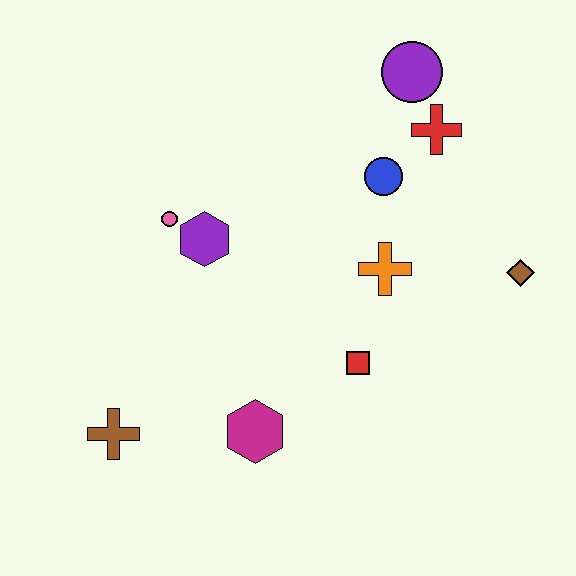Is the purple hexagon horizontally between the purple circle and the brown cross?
Yes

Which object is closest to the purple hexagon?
The pink circle is closest to the purple hexagon.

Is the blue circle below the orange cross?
No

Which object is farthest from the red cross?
The brown cross is farthest from the red cross.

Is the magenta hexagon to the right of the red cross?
No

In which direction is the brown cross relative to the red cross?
The brown cross is to the left of the red cross.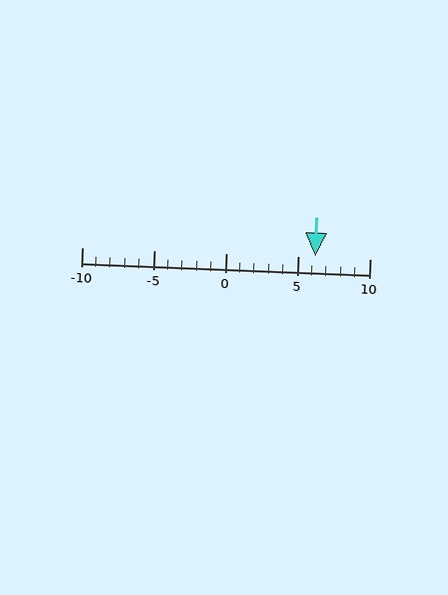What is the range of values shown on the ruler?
The ruler shows values from -10 to 10.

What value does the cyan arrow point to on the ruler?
The cyan arrow points to approximately 6.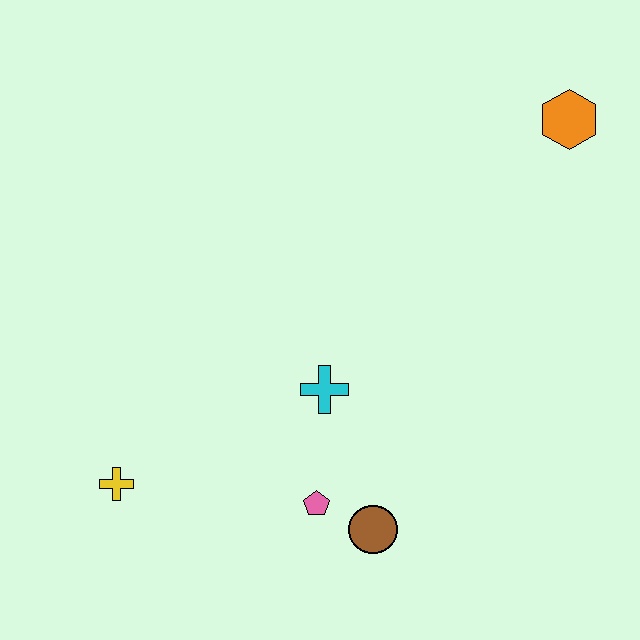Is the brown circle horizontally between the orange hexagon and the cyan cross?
Yes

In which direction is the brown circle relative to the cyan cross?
The brown circle is below the cyan cross.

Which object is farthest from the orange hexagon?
The yellow cross is farthest from the orange hexagon.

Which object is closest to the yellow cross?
The pink pentagon is closest to the yellow cross.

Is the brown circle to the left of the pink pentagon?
No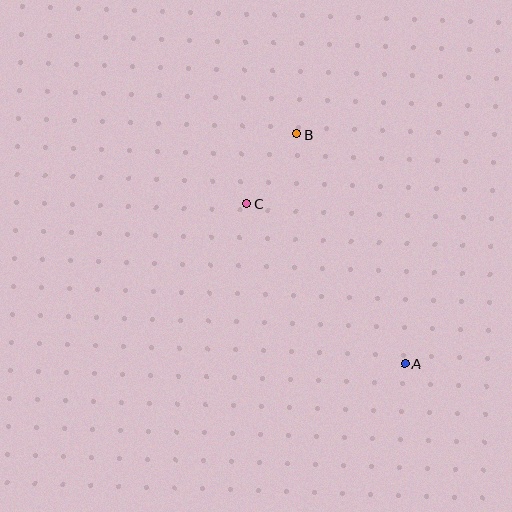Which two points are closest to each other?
Points B and C are closest to each other.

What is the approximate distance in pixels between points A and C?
The distance between A and C is approximately 225 pixels.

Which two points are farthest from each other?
Points A and B are farthest from each other.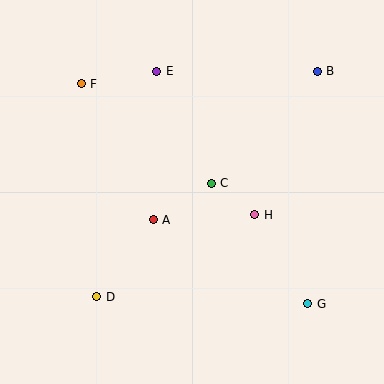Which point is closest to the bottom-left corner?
Point D is closest to the bottom-left corner.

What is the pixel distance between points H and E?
The distance between H and E is 174 pixels.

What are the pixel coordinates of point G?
Point G is at (308, 304).